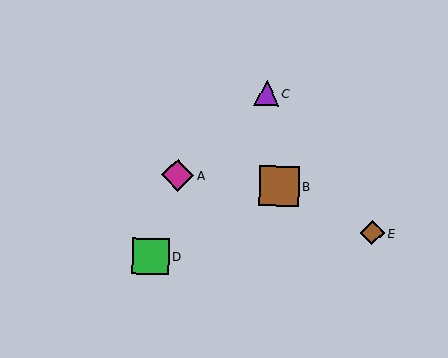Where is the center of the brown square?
The center of the brown square is at (279, 186).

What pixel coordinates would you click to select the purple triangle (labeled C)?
Click at (267, 93) to select the purple triangle C.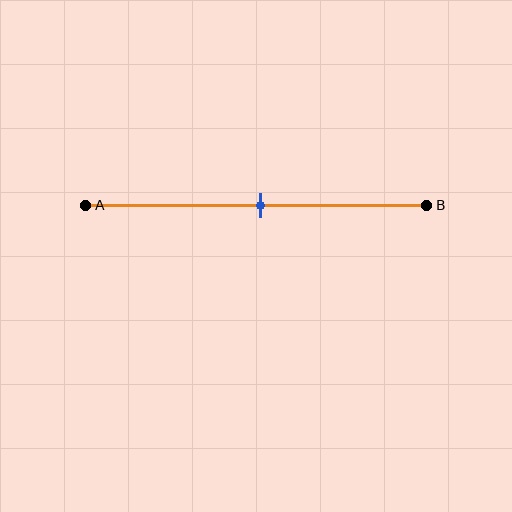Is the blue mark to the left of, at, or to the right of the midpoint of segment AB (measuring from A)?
The blue mark is approximately at the midpoint of segment AB.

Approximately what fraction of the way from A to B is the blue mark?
The blue mark is approximately 50% of the way from A to B.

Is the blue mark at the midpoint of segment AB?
Yes, the mark is approximately at the midpoint.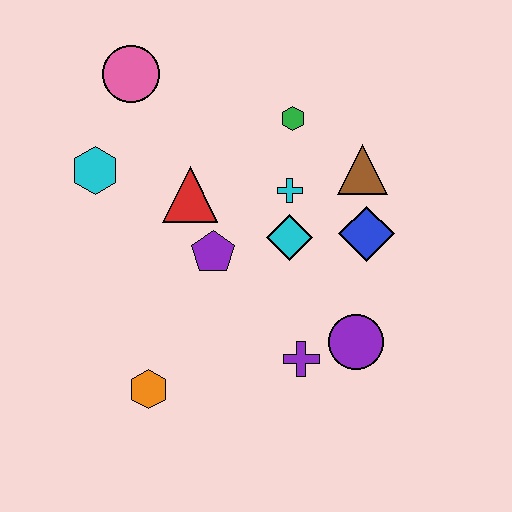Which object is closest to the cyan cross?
The cyan diamond is closest to the cyan cross.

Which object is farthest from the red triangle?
The purple circle is farthest from the red triangle.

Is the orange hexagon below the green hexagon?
Yes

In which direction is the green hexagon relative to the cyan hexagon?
The green hexagon is to the right of the cyan hexagon.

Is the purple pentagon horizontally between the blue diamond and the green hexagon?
No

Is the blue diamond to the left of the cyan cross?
No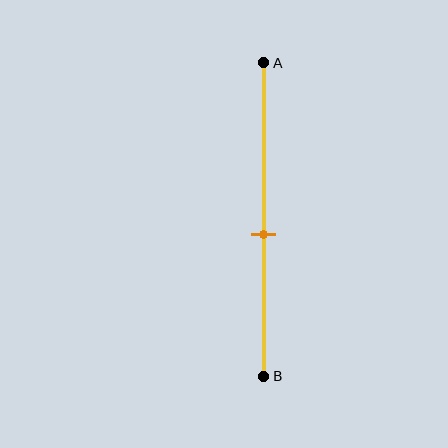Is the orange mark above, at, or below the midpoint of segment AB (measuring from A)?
The orange mark is below the midpoint of segment AB.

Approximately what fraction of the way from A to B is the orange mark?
The orange mark is approximately 55% of the way from A to B.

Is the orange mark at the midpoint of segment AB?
No, the mark is at about 55% from A, not at the 50% midpoint.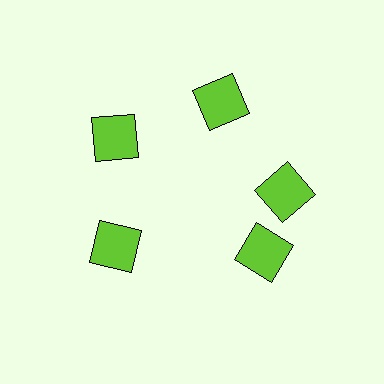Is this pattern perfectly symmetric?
No. The 5 lime squares are arranged in a ring, but one element near the 5 o'clock position is rotated out of alignment along the ring, breaking the 5-fold rotational symmetry.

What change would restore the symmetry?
The symmetry would be restored by rotating it back into even spacing with its neighbors so that all 5 squares sit at equal angles and equal distance from the center.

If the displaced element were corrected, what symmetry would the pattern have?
It would have 5-fold rotational symmetry — the pattern would map onto itself every 72 degrees.